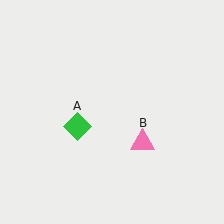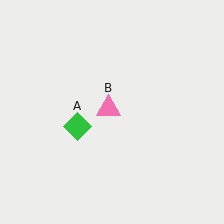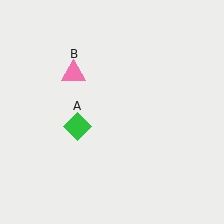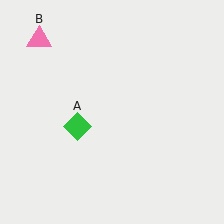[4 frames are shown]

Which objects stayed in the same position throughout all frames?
Green diamond (object A) remained stationary.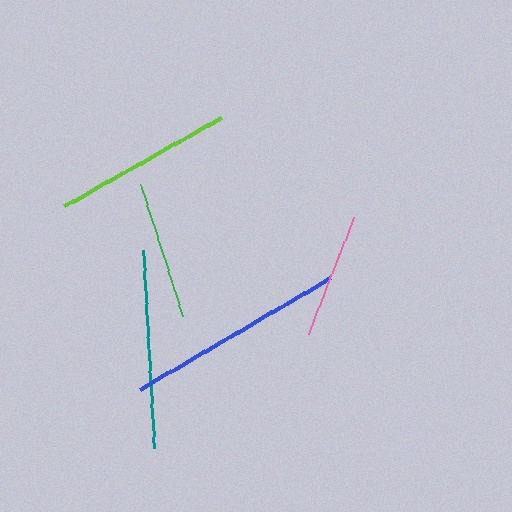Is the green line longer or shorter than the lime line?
The lime line is longer than the green line.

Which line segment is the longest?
The blue line is the longest at approximately 221 pixels.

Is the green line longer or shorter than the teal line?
The teal line is longer than the green line.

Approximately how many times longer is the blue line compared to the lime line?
The blue line is approximately 1.2 times the length of the lime line.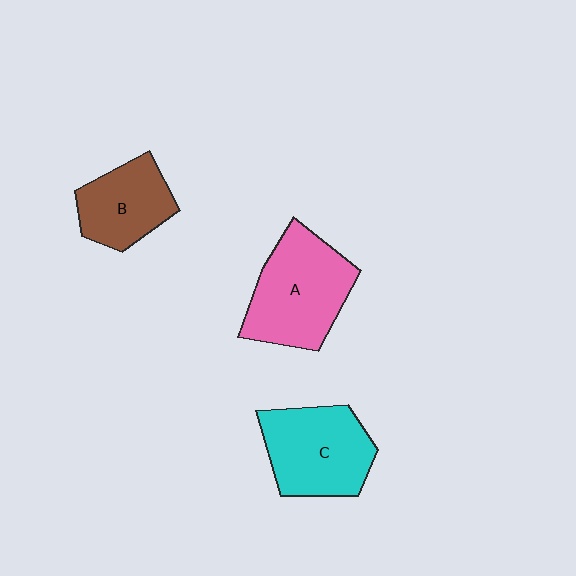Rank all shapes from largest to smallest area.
From largest to smallest: A (pink), C (cyan), B (brown).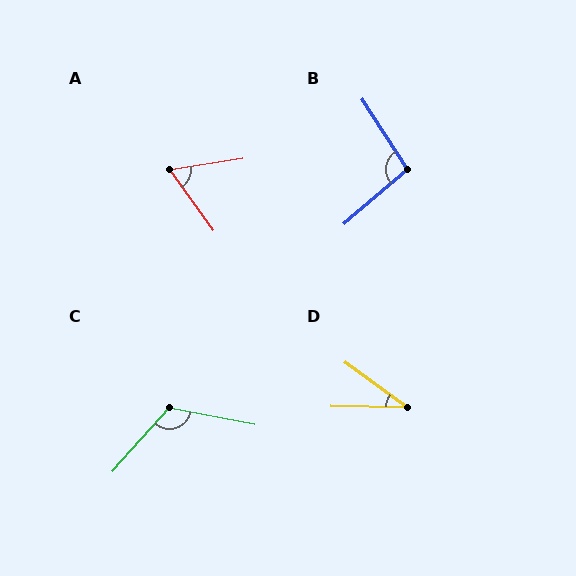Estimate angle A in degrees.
Approximately 63 degrees.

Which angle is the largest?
C, at approximately 121 degrees.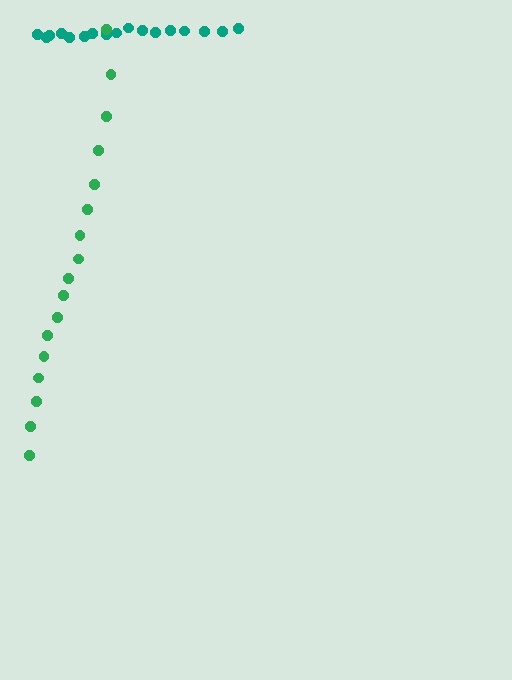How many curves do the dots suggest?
There are 2 distinct paths.